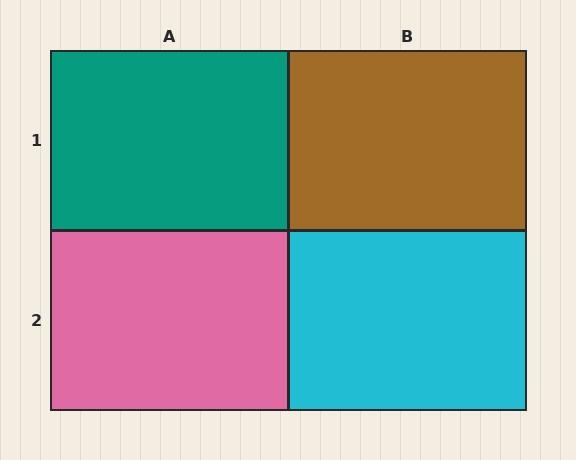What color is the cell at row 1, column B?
Brown.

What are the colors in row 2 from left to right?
Pink, cyan.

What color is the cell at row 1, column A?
Teal.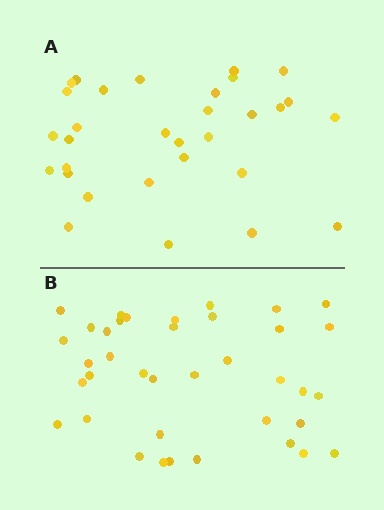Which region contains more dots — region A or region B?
Region B (the bottom region) has more dots.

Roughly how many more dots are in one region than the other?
Region B has roughly 8 or so more dots than region A.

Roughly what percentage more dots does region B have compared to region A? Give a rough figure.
About 25% more.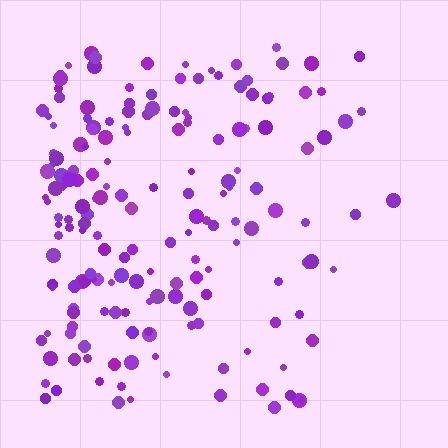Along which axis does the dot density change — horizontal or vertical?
Horizontal.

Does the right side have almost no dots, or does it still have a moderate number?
Still a moderate number, just noticeably fewer than the left.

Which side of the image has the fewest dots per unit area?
The right.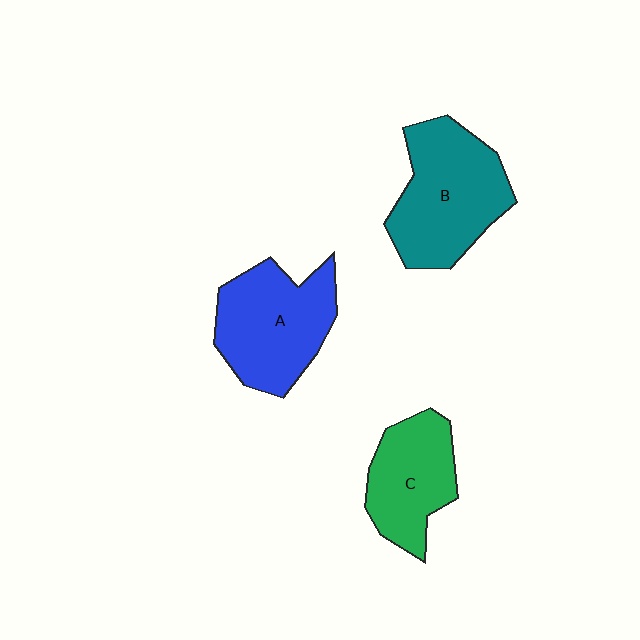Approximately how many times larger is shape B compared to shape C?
Approximately 1.4 times.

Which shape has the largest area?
Shape B (teal).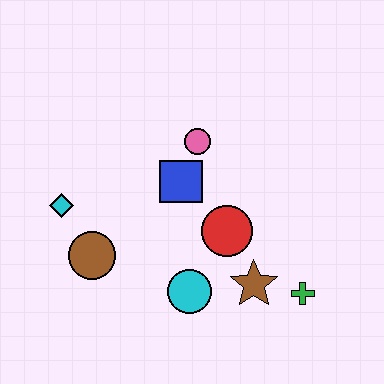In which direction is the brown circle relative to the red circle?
The brown circle is to the left of the red circle.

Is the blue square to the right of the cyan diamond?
Yes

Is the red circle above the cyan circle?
Yes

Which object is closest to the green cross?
The brown star is closest to the green cross.